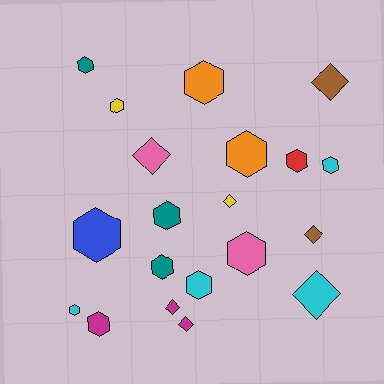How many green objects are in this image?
There are no green objects.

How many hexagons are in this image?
There are 13 hexagons.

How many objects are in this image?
There are 20 objects.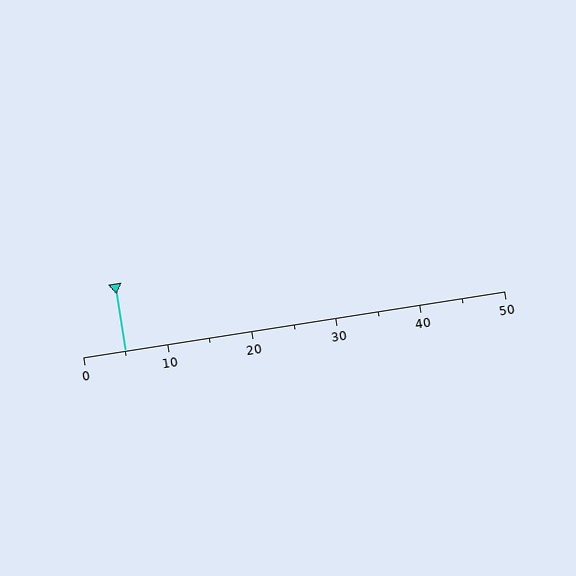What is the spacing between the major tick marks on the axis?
The major ticks are spaced 10 apart.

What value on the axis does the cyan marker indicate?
The marker indicates approximately 5.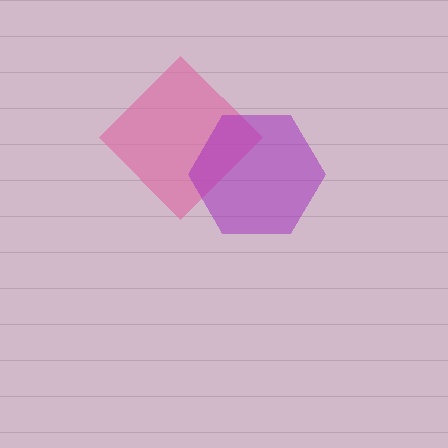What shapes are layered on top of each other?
The layered shapes are: a pink diamond, a purple hexagon.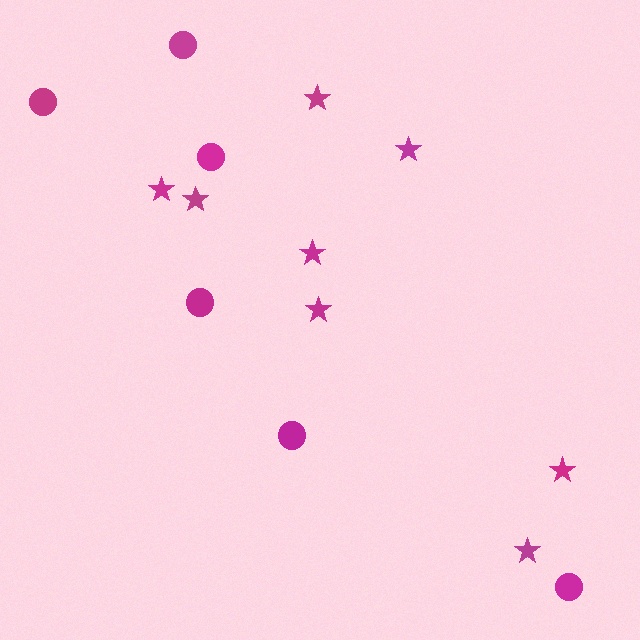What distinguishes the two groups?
There are 2 groups: one group of circles (6) and one group of stars (8).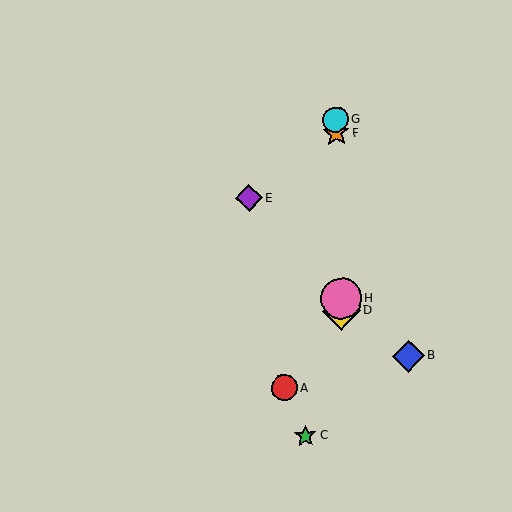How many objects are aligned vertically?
4 objects (D, F, G, H) are aligned vertically.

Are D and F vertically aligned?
Yes, both are at x≈341.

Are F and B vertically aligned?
No, F is at x≈336 and B is at x≈408.